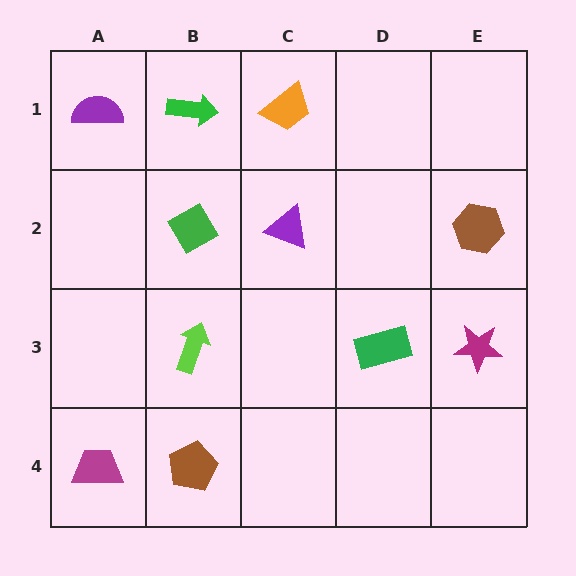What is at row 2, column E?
A brown hexagon.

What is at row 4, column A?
A magenta trapezoid.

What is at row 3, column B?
A lime arrow.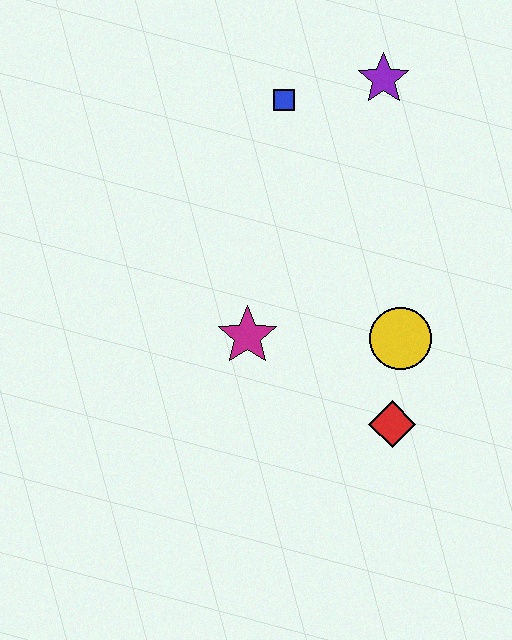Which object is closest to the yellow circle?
The red diamond is closest to the yellow circle.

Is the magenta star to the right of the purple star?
No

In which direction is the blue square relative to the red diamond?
The blue square is above the red diamond.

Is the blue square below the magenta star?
No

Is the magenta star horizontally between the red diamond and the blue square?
No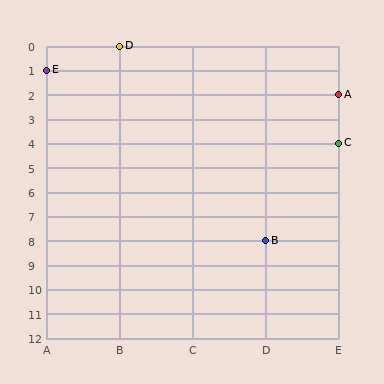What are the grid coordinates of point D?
Point D is at grid coordinates (B, 0).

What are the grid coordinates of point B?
Point B is at grid coordinates (D, 8).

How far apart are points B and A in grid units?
Points B and A are 1 column and 6 rows apart (about 6.1 grid units diagonally).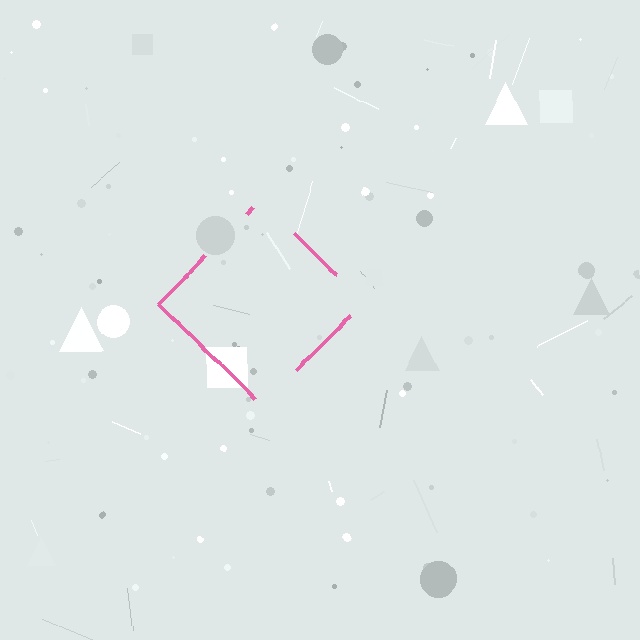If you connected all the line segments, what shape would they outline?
They would outline a diamond.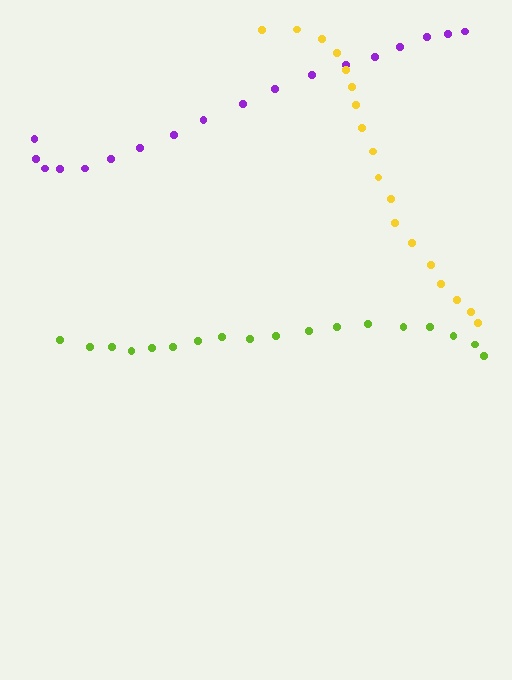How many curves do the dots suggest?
There are 3 distinct paths.